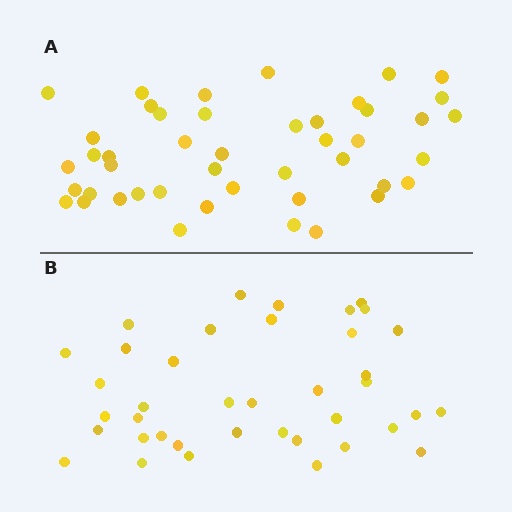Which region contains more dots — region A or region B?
Region A (the top region) has more dots.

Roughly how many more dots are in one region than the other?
Region A has about 6 more dots than region B.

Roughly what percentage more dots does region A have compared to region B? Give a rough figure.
About 15% more.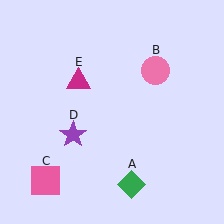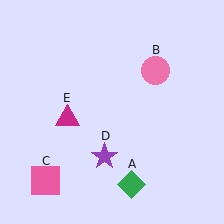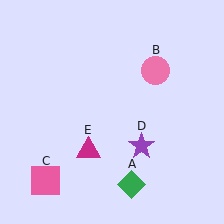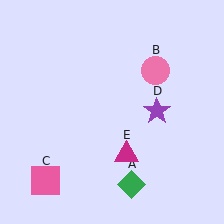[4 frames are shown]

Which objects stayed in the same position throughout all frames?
Green diamond (object A) and pink circle (object B) and pink square (object C) remained stationary.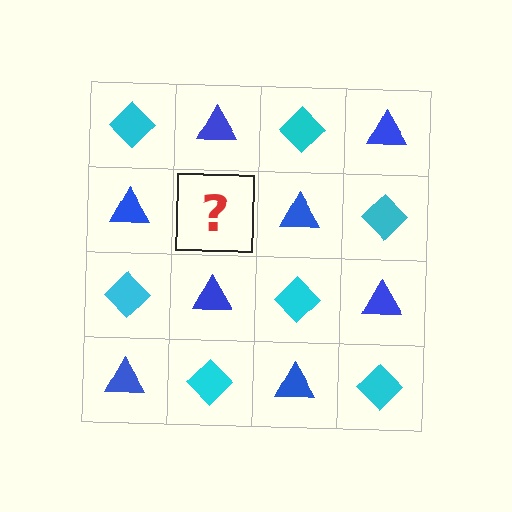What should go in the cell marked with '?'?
The missing cell should contain a cyan diamond.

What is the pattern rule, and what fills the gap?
The rule is that it alternates cyan diamond and blue triangle in a checkerboard pattern. The gap should be filled with a cyan diamond.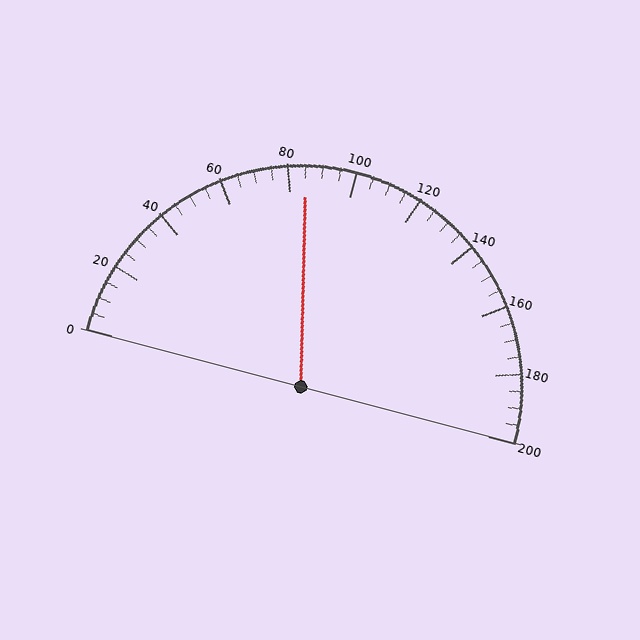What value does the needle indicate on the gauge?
The needle indicates approximately 85.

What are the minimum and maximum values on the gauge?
The gauge ranges from 0 to 200.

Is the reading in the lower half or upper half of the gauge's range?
The reading is in the lower half of the range (0 to 200).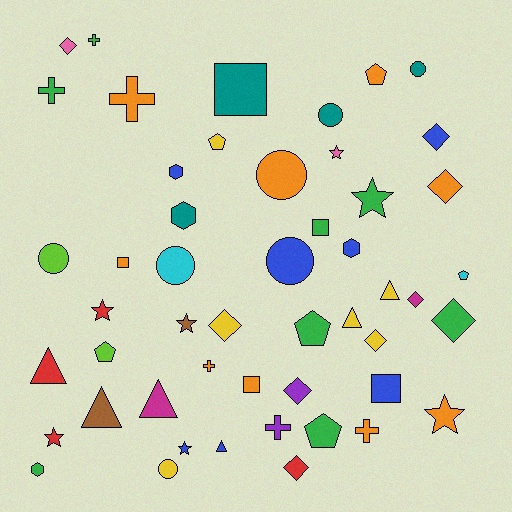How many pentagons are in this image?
There are 6 pentagons.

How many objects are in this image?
There are 50 objects.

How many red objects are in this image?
There are 4 red objects.